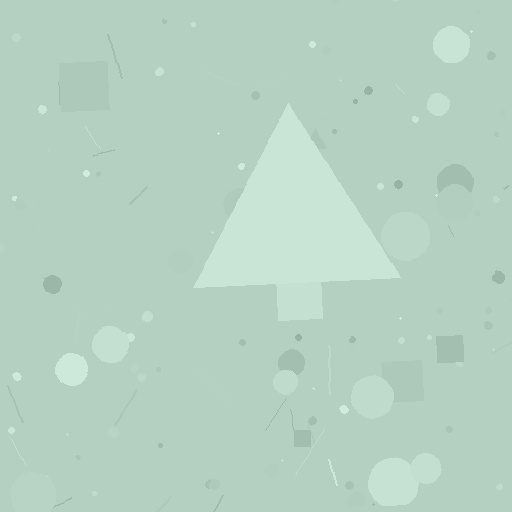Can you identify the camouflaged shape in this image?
The camouflaged shape is a triangle.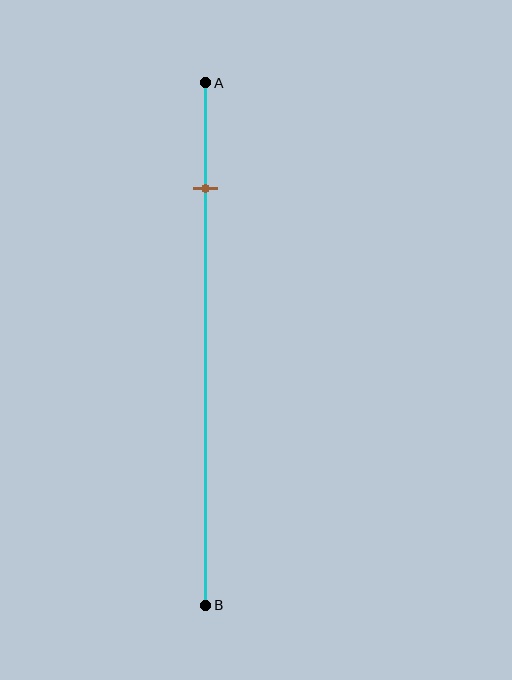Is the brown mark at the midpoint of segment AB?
No, the mark is at about 20% from A, not at the 50% midpoint.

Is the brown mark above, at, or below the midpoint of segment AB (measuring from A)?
The brown mark is above the midpoint of segment AB.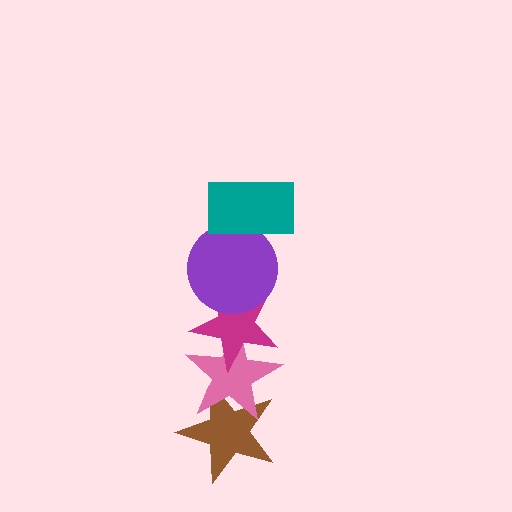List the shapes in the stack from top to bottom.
From top to bottom: the teal rectangle, the purple circle, the magenta star, the pink star, the brown star.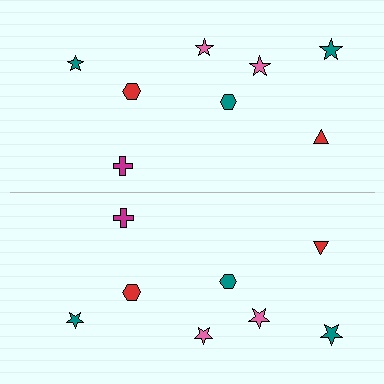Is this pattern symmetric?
Yes, this pattern has bilateral (reflection) symmetry.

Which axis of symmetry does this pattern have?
The pattern has a horizontal axis of symmetry running through the center of the image.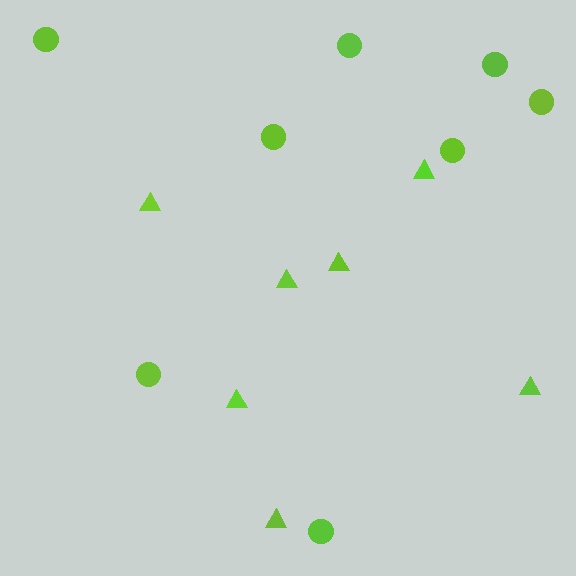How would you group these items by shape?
There are 2 groups: one group of triangles (7) and one group of circles (8).